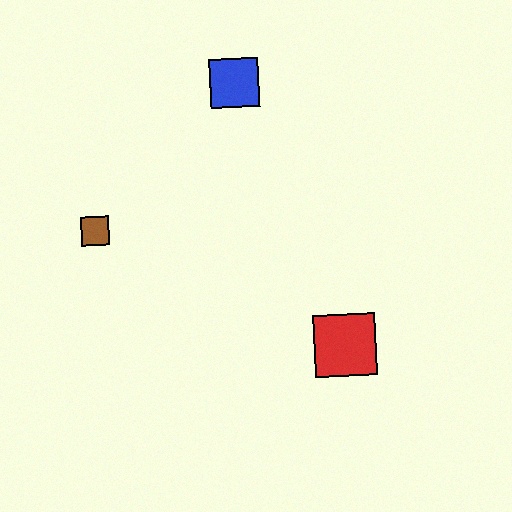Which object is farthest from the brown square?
The red square is farthest from the brown square.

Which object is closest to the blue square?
The brown square is closest to the blue square.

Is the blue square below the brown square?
No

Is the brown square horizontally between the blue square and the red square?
No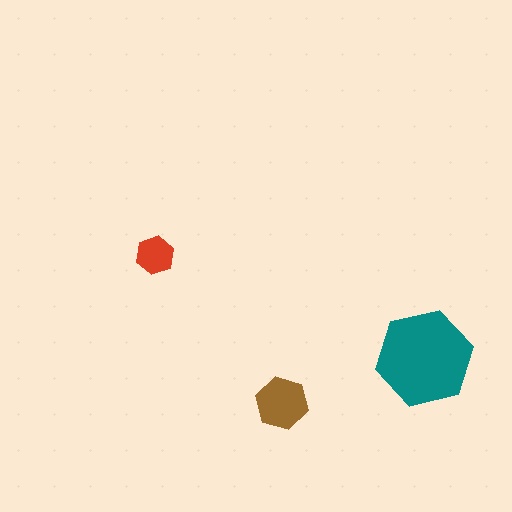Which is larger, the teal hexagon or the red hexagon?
The teal one.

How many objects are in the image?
There are 3 objects in the image.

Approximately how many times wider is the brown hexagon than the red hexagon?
About 1.5 times wider.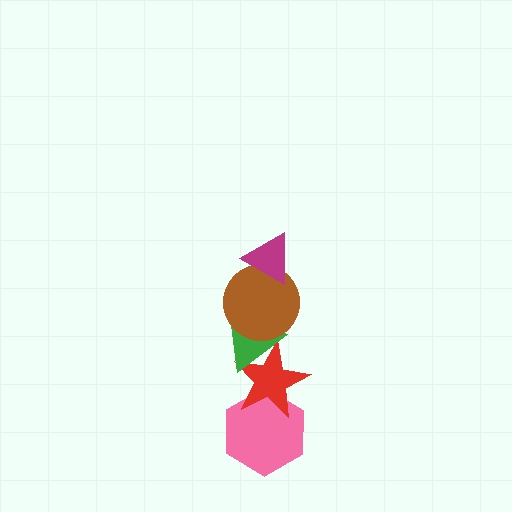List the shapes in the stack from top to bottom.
From top to bottom: the magenta triangle, the brown circle, the green triangle, the red star, the pink hexagon.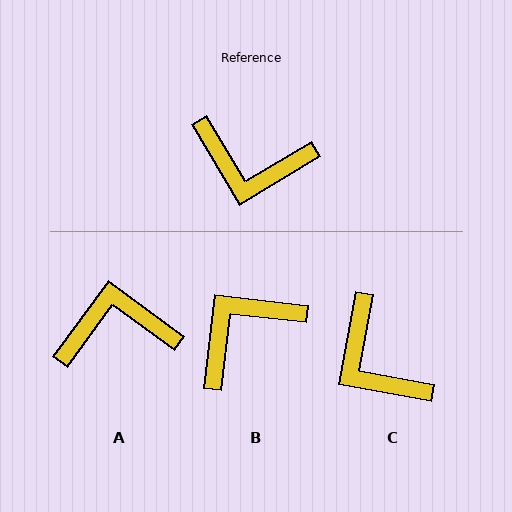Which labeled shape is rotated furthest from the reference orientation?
A, about 157 degrees away.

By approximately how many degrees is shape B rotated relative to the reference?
Approximately 127 degrees clockwise.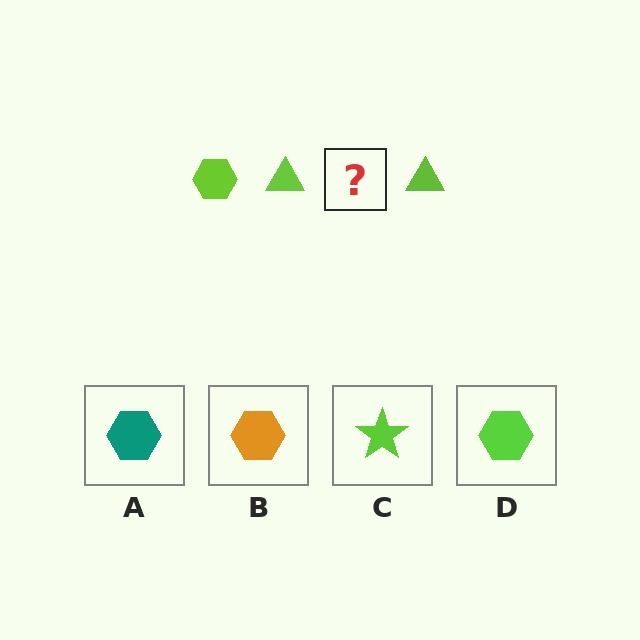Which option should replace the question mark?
Option D.